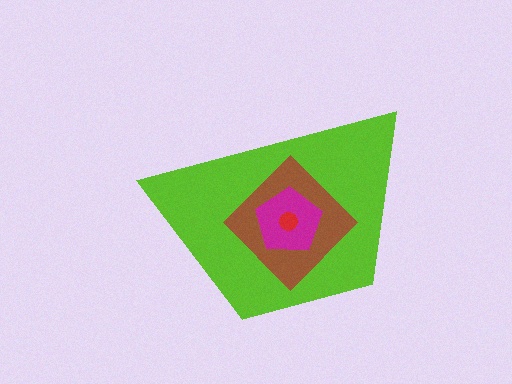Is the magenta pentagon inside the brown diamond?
Yes.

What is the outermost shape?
The lime trapezoid.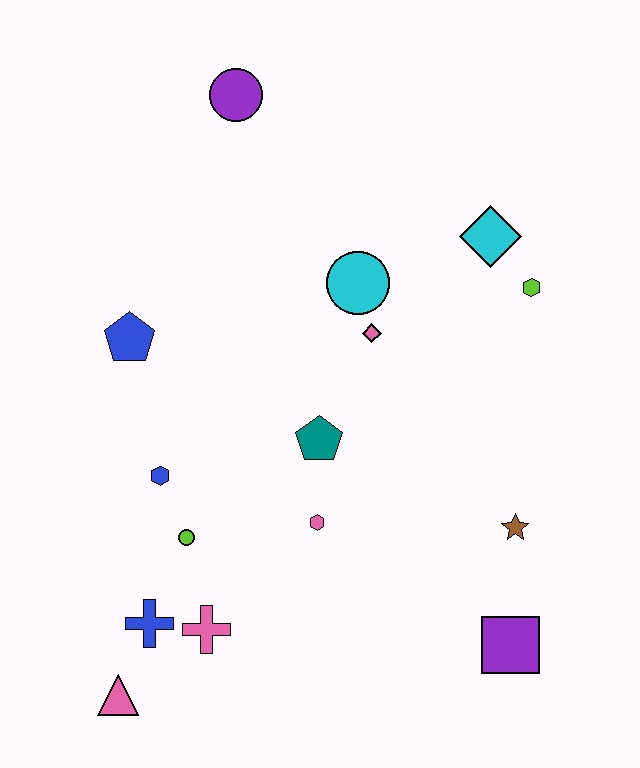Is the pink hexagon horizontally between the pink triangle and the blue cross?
No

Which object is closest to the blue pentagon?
The blue hexagon is closest to the blue pentagon.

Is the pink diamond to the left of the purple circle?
No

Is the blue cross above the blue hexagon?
No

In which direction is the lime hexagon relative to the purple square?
The lime hexagon is above the purple square.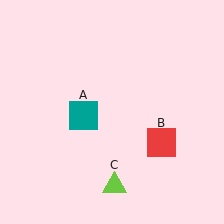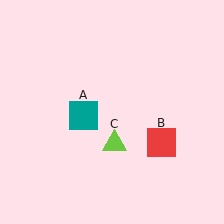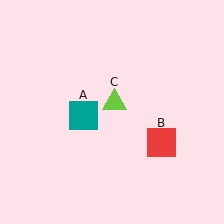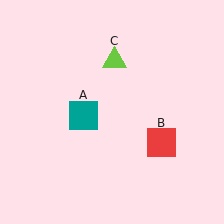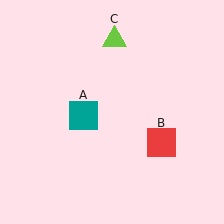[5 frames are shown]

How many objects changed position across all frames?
1 object changed position: lime triangle (object C).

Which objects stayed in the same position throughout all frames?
Teal square (object A) and red square (object B) remained stationary.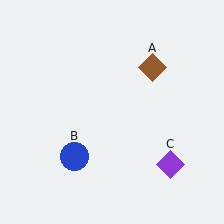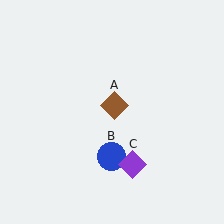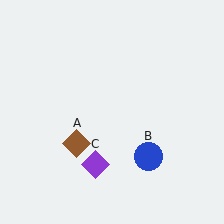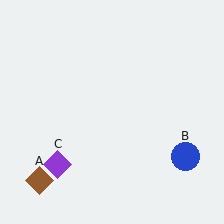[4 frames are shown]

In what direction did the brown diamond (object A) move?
The brown diamond (object A) moved down and to the left.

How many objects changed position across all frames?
3 objects changed position: brown diamond (object A), blue circle (object B), purple diamond (object C).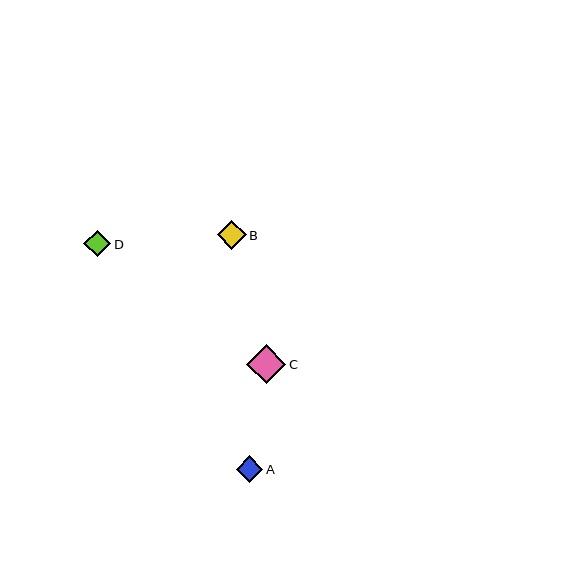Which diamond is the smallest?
Diamond A is the smallest with a size of approximately 27 pixels.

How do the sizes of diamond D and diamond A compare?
Diamond D and diamond A are approximately the same size.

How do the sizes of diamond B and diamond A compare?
Diamond B and diamond A are approximately the same size.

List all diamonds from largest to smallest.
From largest to smallest: C, B, D, A.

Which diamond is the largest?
Diamond C is the largest with a size of approximately 39 pixels.